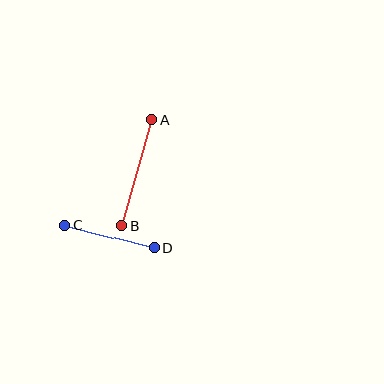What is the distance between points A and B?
The distance is approximately 110 pixels.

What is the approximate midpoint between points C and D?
The midpoint is at approximately (110, 236) pixels.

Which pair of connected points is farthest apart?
Points A and B are farthest apart.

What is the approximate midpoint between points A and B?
The midpoint is at approximately (137, 173) pixels.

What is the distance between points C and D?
The distance is approximately 92 pixels.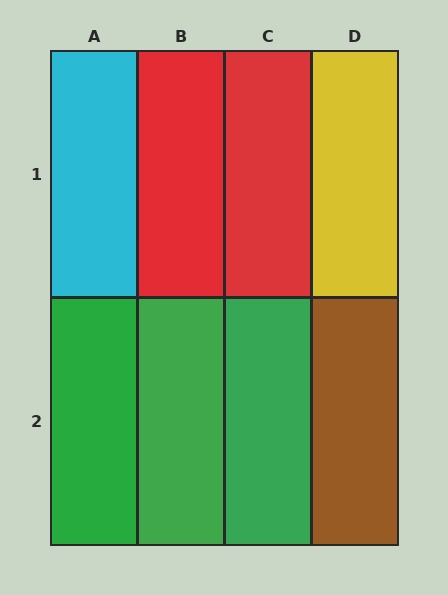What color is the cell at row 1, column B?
Red.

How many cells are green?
3 cells are green.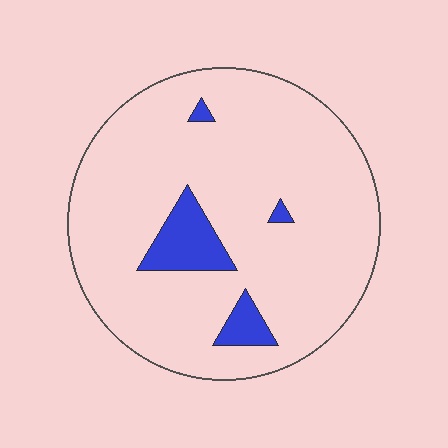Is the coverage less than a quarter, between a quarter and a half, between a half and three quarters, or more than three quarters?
Less than a quarter.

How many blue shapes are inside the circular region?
4.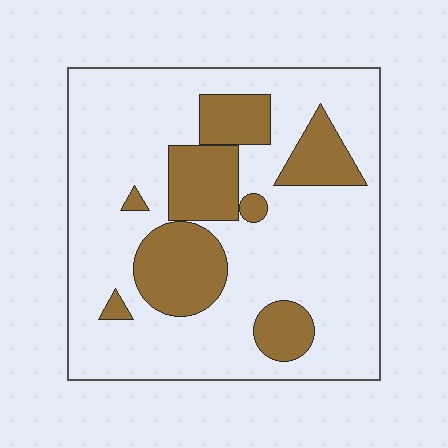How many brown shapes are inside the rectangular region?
8.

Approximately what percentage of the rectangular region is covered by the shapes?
Approximately 25%.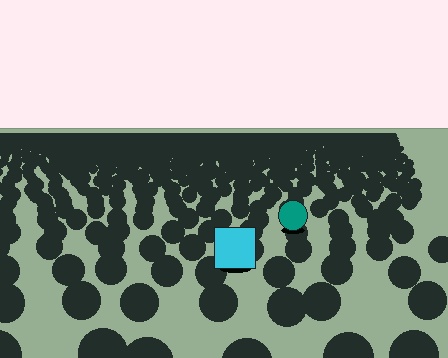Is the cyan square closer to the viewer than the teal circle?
Yes. The cyan square is closer — you can tell from the texture gradient: the ground texture is coarser near it.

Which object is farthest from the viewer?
The teal circle is farthest from the viewer. It appears smaller and the ground texture around it is denser.